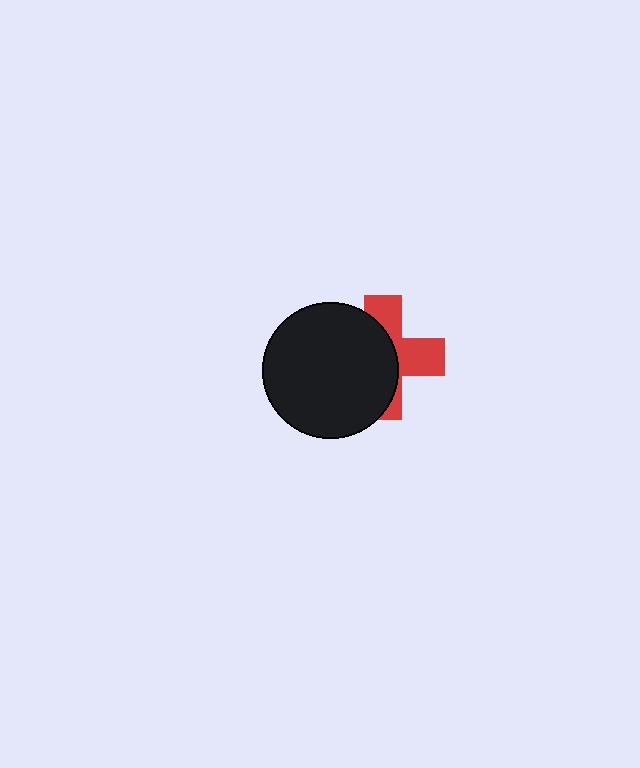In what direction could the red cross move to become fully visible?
The red cross could move right. That would shift it out from behind the black circle entirely.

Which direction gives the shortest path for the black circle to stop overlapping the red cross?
Moving left gives the shortest separation.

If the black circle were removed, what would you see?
You would see the complete red cross.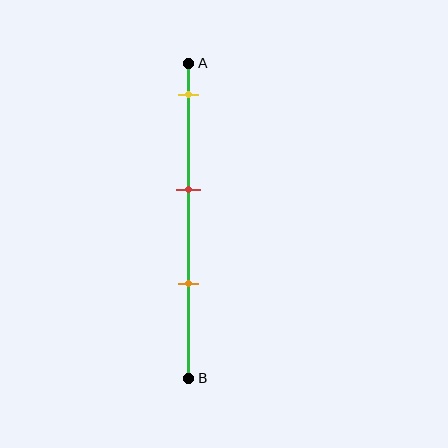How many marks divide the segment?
There are 3 marks dividing the segment.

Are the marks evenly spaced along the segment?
Yes, the marks are approximately evenly spaced.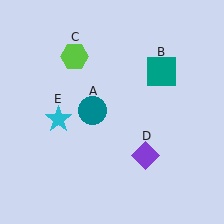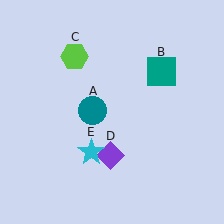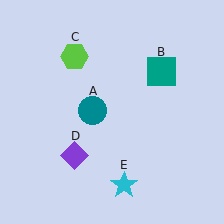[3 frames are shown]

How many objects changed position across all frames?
2 objects changed position: purple diamond (object D), cyan star (object E).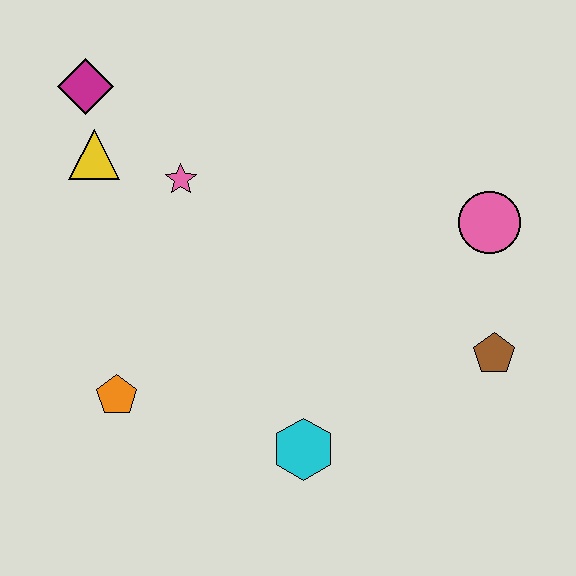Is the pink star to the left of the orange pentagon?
No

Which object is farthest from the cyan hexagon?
The magenta diamond is farthest from the cyan hexagon.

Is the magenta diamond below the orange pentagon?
No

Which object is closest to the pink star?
The yellow triangle is closest to the pink star.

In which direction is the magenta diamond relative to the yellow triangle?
The magenta diamond is above the yellow triangle.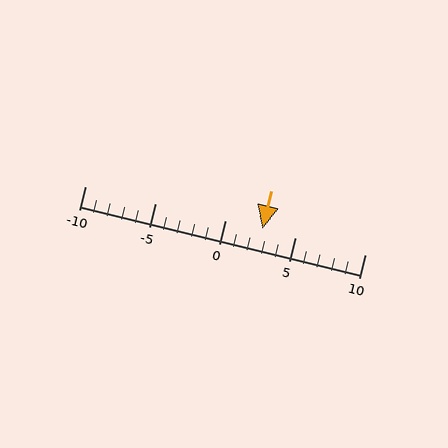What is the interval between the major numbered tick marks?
The major tick marks are spaced 5 units apart.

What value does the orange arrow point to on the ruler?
The orange arrow points to approximately 3.